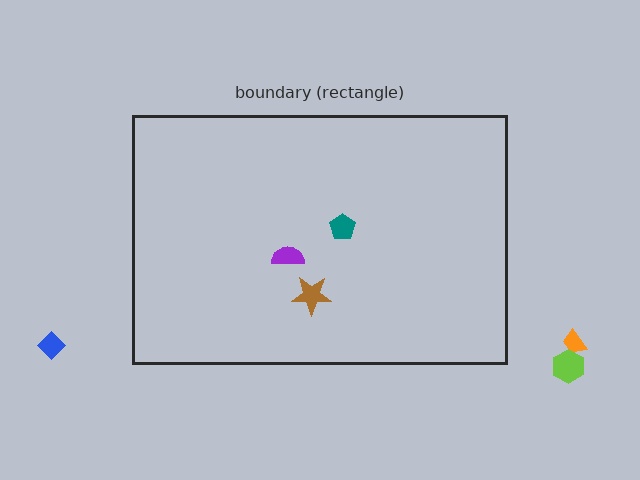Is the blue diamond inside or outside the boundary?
Outside.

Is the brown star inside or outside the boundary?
Inside.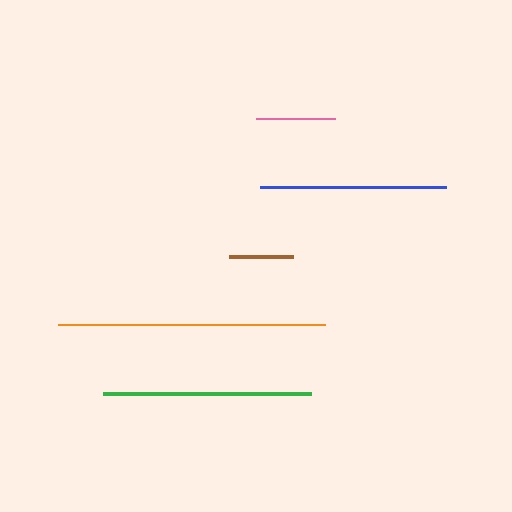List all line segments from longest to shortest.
From longest to shortest: orange, green, blue, pink, brown.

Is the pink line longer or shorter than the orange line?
The orange line is longer than the pink line.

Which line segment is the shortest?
The brown line is the shortest at approximately 63 pixels.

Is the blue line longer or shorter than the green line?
The green line is longer than the blue line.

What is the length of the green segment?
The green segment is approximately 208 pixels long.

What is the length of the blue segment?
The blue segment is approximately 186 pixels long.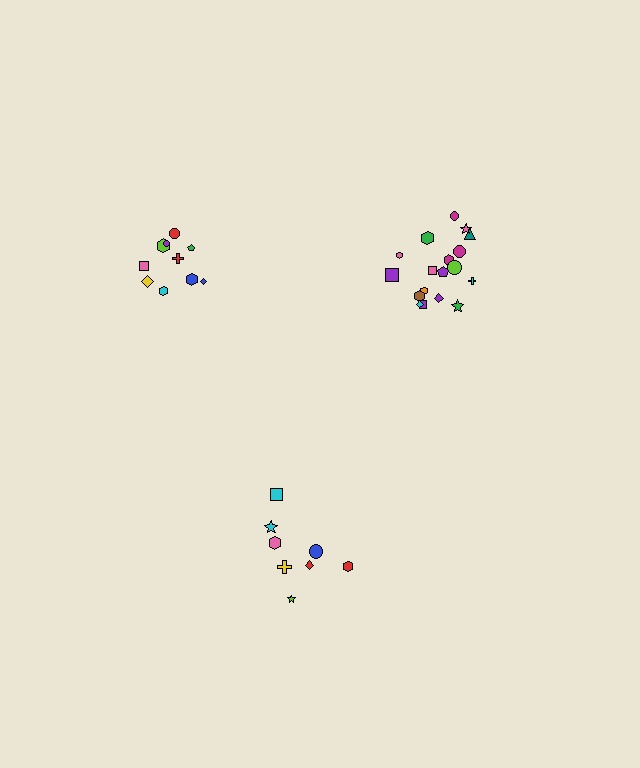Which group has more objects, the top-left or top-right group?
The top-right group.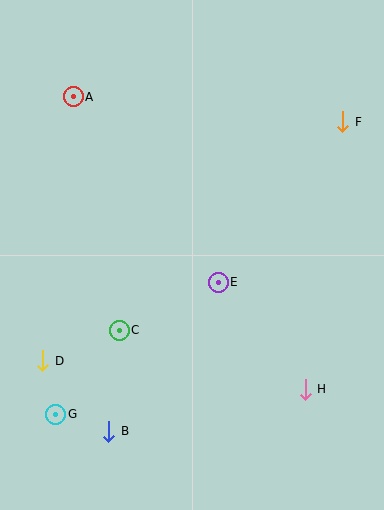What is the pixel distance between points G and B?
The distance between G and B is 56 pixels.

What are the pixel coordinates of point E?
Point E is at (218, 282).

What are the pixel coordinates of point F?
Point F is at (343, 122).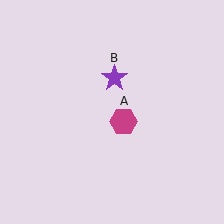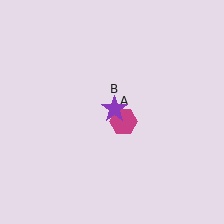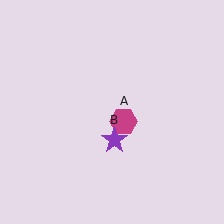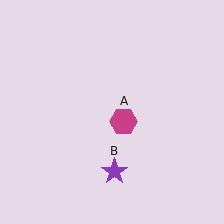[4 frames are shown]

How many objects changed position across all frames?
1 object changed position: purple star (object B).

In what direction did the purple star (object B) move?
The purple star (object B) moved down.